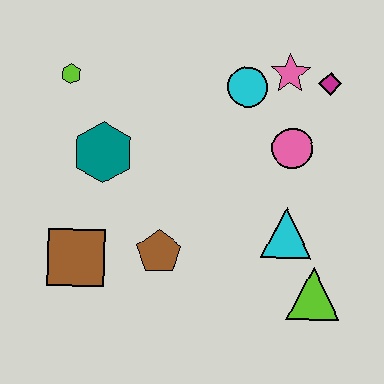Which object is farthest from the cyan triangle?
The lime hexagon is farthest from the cyan triangle.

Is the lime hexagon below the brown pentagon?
No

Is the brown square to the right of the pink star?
No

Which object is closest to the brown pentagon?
The brown square is closest to the brown pentagon.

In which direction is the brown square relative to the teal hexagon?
The brown square is below the teal hexagon.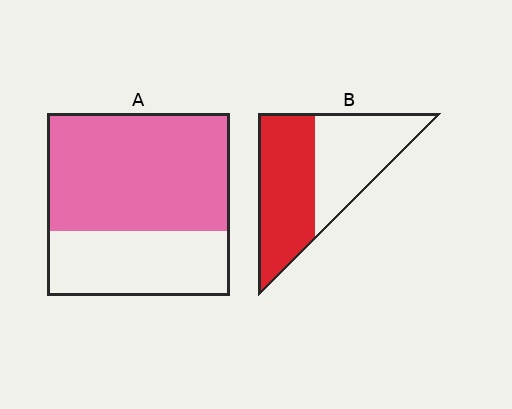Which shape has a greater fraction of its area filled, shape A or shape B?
Shape A.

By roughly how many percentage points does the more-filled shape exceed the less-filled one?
By roughly 10 percentage points (A over B).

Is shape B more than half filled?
Roughly half.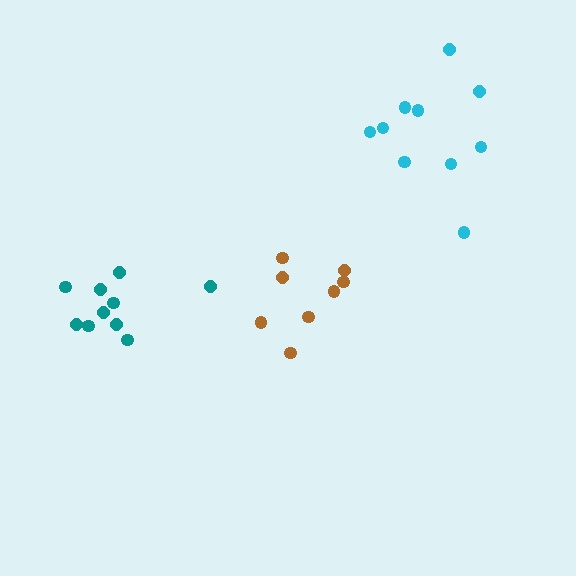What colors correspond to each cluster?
The clusters are colored: brown, teal, cyan.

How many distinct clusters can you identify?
There are 3 distinct clusters.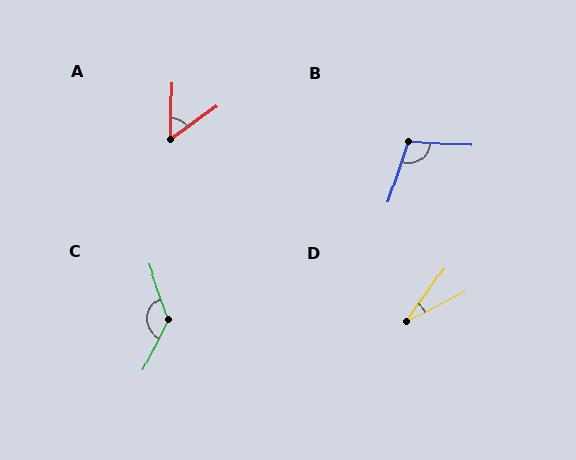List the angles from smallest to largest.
D (27°), A (54°), B (106°), C (134°).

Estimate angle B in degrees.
Approximately 106 degrees.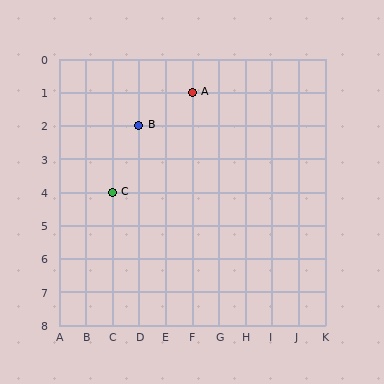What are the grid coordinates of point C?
Point C is at grid coordinates (C, 4).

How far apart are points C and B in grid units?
Points C and B are 1 column and 2 rows apart (about 2.2 grid units diagonally).